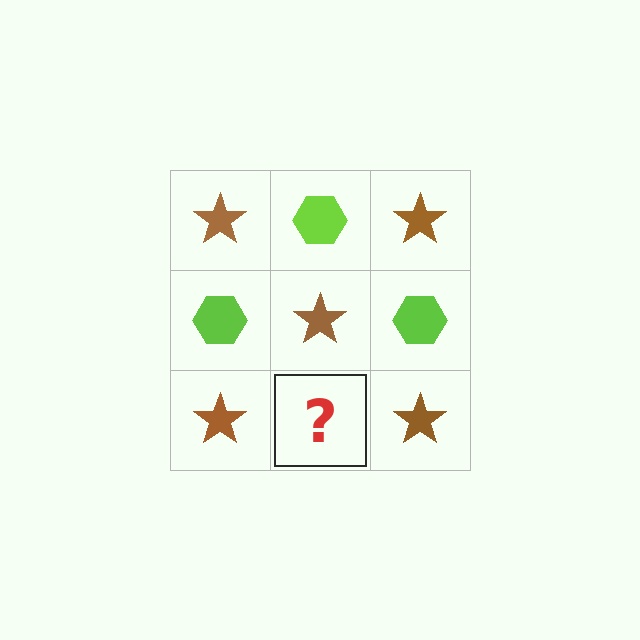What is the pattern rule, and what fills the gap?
The rule is that it alternates brown star and lime hexagon in a checkerboard pattern. The gap should be filled with a lime hexagon.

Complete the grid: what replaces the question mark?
The question mark should be replaced with a lime hexagon.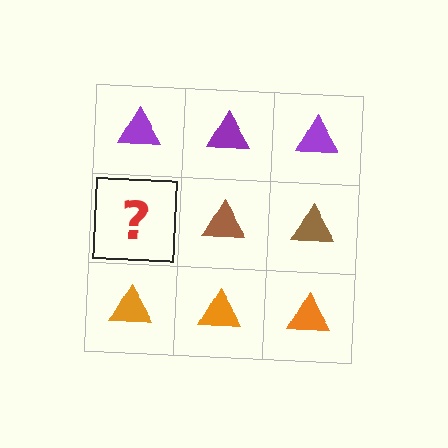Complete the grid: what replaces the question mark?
The question mark should be replaced with a brown triangle.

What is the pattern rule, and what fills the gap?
The rule is that each row has a consistent color. The gap should be filled with a brown triangle.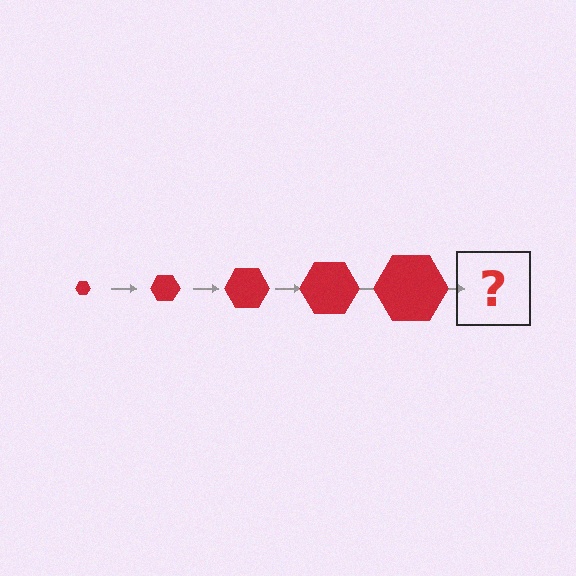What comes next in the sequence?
The next element should be a red hexagon, larger than the previous one.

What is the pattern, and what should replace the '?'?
The pattern is that the hexagon gets progressively larger each step. The '?' should be a red hexagon, larger than the previous one.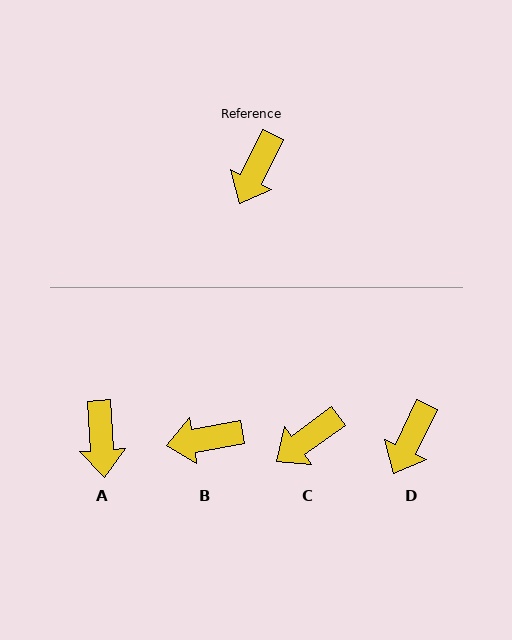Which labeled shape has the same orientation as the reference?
D.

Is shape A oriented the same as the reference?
No, it is off by about 30 degrees.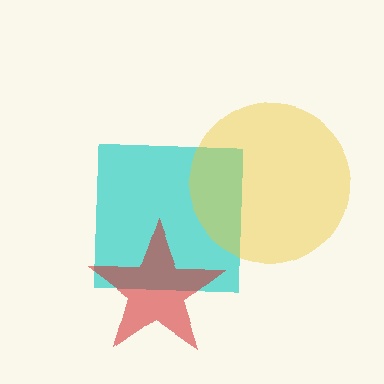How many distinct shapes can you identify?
There are 3 distinct shapes: a cyan square, a red star, a yellow circle.